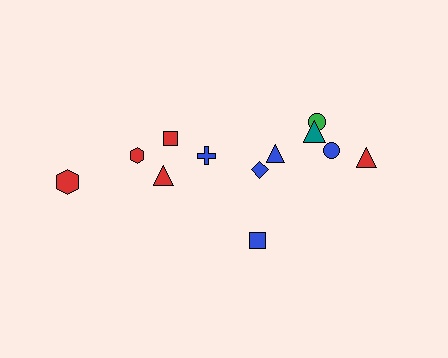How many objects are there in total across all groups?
There are 12 objects.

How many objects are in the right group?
There are 8 objects.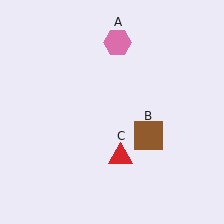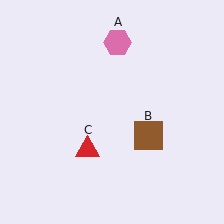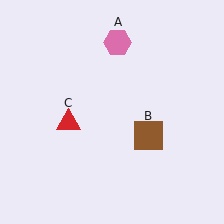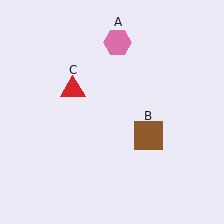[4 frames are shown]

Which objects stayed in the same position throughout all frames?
Pink hexagon (object A) and brown square (object B) remained stationary.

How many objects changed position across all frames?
1 object changed position: red triangle (object C).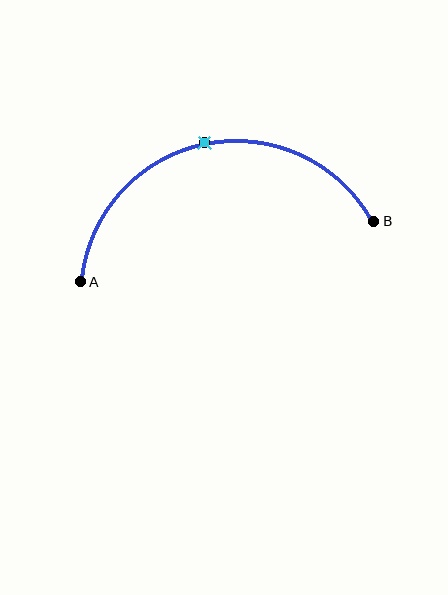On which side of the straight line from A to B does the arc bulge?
The arc bulges above the straight line connecting A and B.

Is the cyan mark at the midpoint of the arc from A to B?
Yes. The cyan mark lies on the arc at equal arc-length from both A and B — it is the arc midpoint.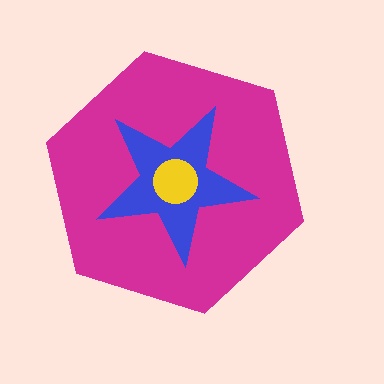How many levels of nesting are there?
3.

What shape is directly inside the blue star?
The yellow circle.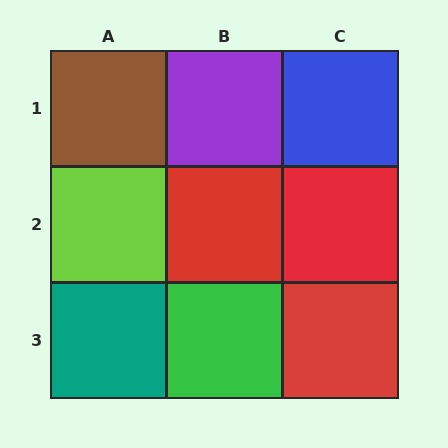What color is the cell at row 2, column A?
Lime.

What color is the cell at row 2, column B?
Red.